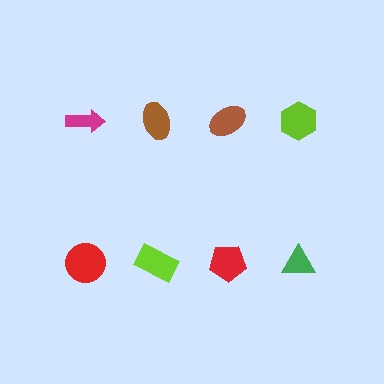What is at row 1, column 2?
A brown ellipse.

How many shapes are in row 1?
4 shapes.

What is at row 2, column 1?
A red circle.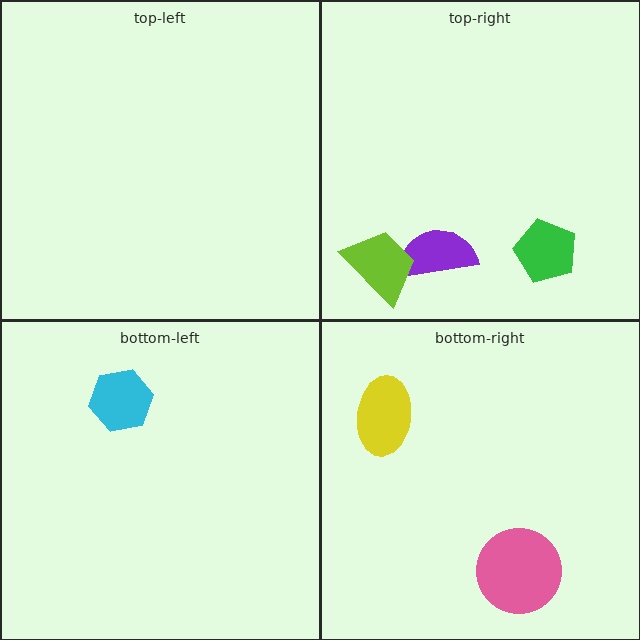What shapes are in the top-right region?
The purple semicircle, the green pentagon, the lime trapezoid.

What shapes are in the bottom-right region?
The pink circle, the yellow ellipse.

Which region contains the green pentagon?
The top-right region.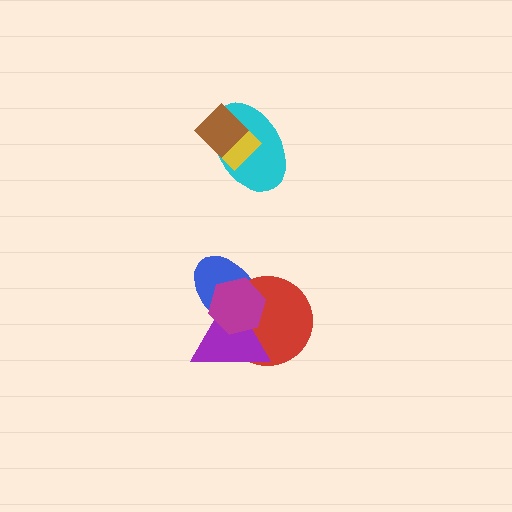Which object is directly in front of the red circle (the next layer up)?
The purple triangle is directly in front of the red circle.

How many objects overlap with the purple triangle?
3 objects overlap with the purple triangle.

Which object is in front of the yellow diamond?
The brown diamond is in front of the yellow diamond.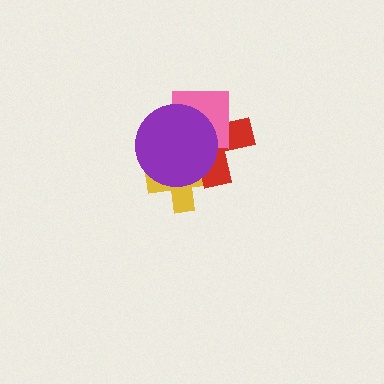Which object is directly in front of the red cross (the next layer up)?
The pink square is directly in front of the red cross.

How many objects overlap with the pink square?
3 objects overlap with the pink square.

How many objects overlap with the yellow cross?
3 objects overlap with the yellow cross.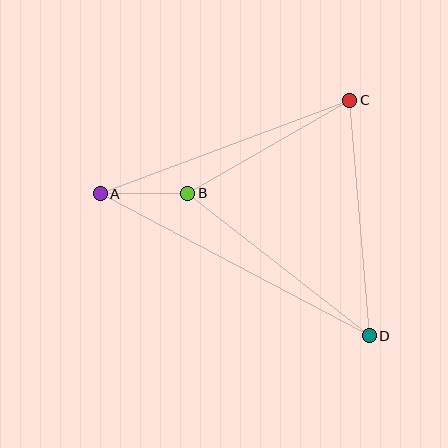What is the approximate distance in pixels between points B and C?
The distance between B and C is approximately 187 pixels.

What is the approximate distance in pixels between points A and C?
The distance between A and C is approximately 266 pixels.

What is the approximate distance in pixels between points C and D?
The distance between C and D is approximately 236 pixels.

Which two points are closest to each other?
Points A and B are closest to each other.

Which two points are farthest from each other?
Points A and D are farthest from each other.